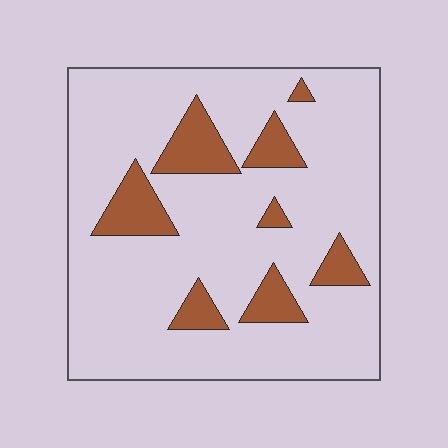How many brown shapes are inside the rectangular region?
8.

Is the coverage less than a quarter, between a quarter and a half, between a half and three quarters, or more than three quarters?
Less than a quarter.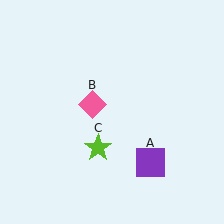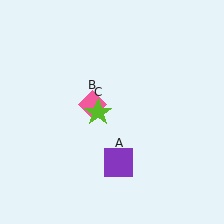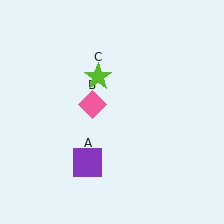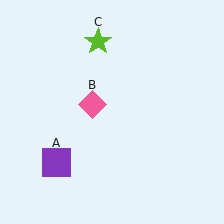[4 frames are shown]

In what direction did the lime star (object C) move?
The lime star (object C) moved up.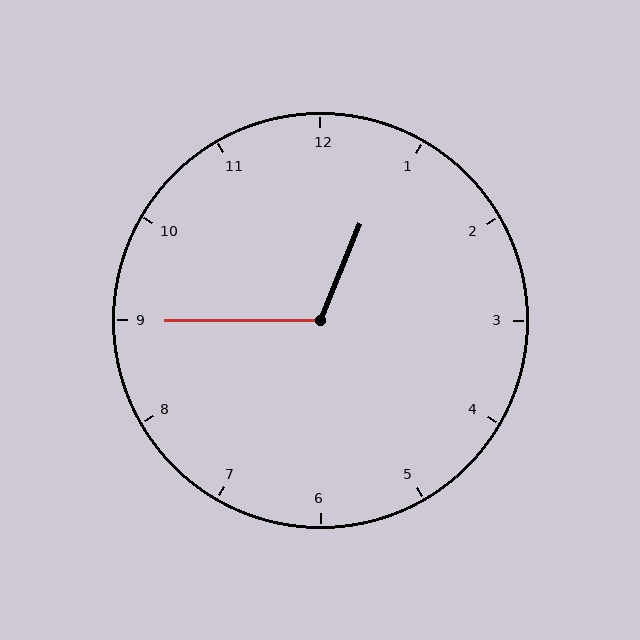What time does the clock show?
12:45.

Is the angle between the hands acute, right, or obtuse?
It is obtuse.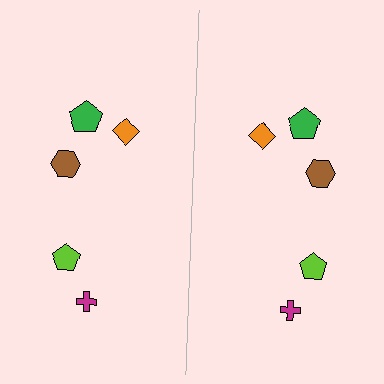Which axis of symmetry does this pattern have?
The pattern has a vertical axis of symmetry running through the center of the image.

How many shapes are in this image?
There are 10 shapes in this image.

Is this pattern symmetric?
Yes, this pattern has bilateral (reflection) symmetry.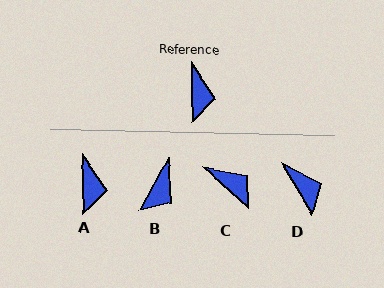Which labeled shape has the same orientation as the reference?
A.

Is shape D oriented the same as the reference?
No, it is off by about 30 degrees.